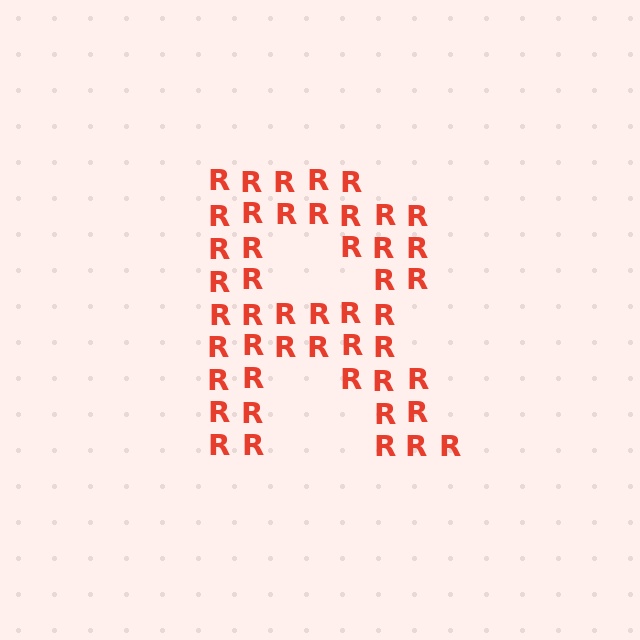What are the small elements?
The small elements are letter R's.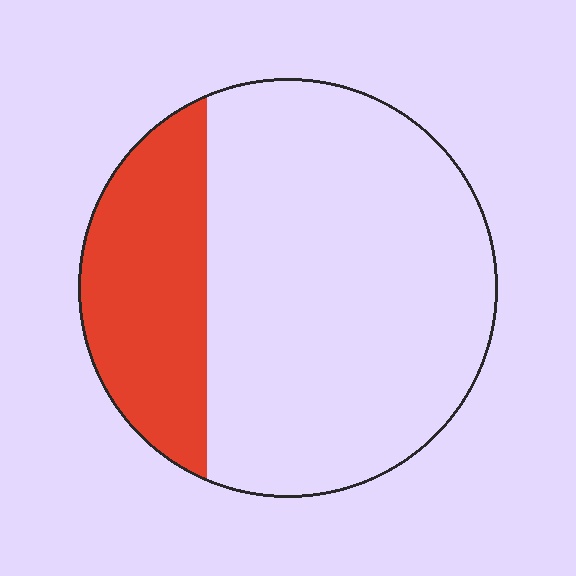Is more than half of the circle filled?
No.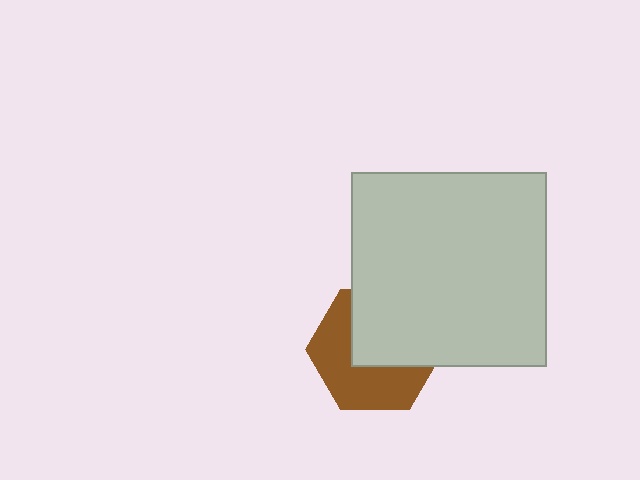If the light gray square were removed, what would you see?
You would see the complete brown hexagon.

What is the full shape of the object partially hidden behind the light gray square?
The partially hidden object is a brown hexagon.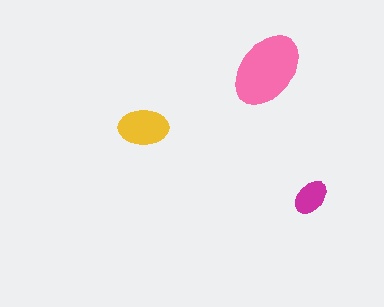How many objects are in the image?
There are 3 objects in the image.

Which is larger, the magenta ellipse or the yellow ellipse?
The yellow one.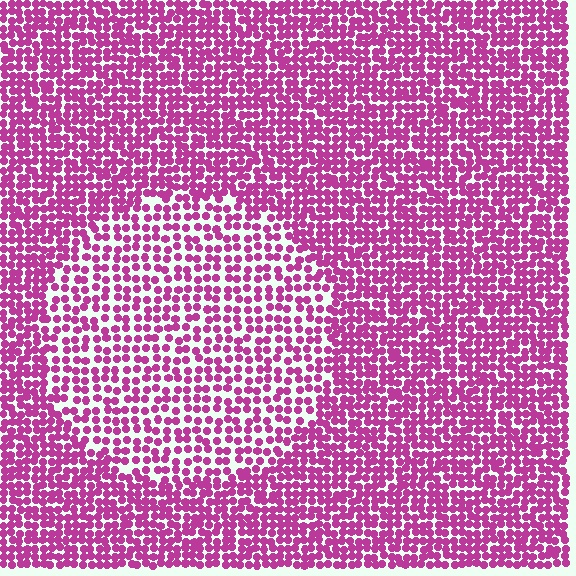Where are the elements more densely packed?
The elements are more densely packed outside the circle boundary.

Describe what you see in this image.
The image contains small magenta elements arranged at two different densities. A circle-shaped region is visible where the elements are less densely packed than the surrounding area.